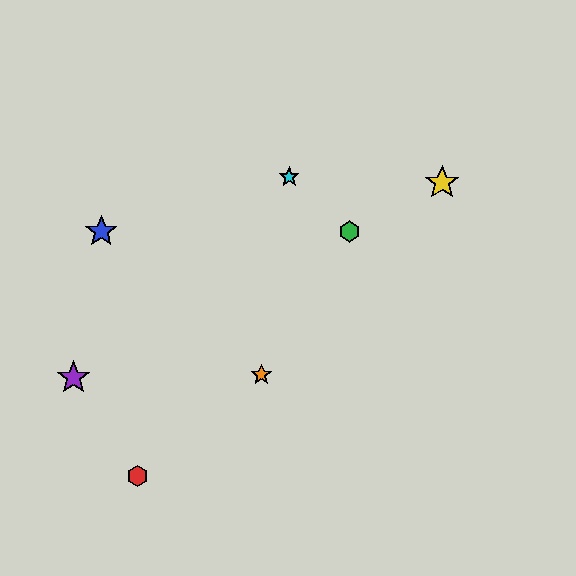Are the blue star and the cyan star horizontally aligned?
No, the blue star is at y≈232 and the cyan star is at y≈177.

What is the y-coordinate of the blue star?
The blue star is at y≈232.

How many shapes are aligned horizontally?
2 shapes (the blue star, the green hexagon) are aligned horizontally.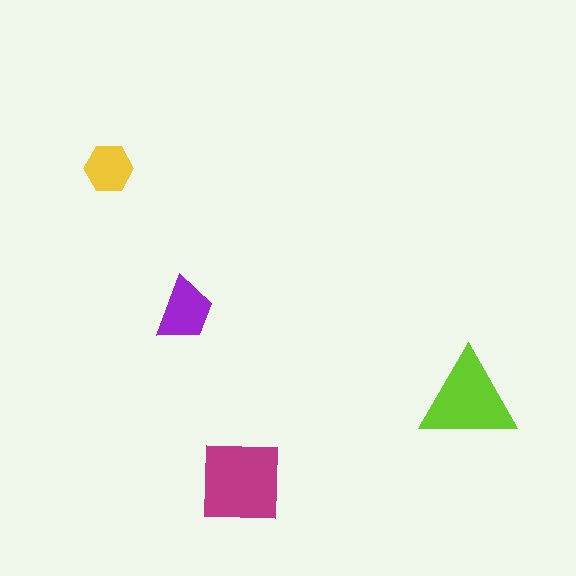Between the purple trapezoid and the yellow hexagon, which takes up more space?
The purple trapezoid.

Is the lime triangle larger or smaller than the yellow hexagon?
Larger.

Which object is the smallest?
The yellow hexagon.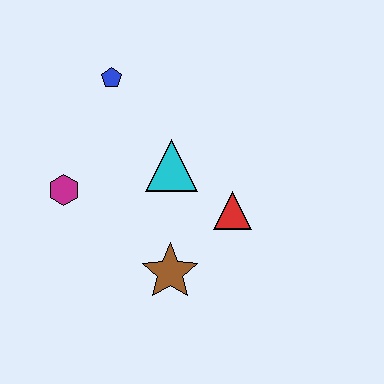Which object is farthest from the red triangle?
The blue pentagon is farthest from the red triangle.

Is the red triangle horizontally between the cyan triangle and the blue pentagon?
No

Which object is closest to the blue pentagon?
The cyan triangle is closest to the blue pentagon.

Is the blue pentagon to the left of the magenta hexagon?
No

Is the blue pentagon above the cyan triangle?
Yes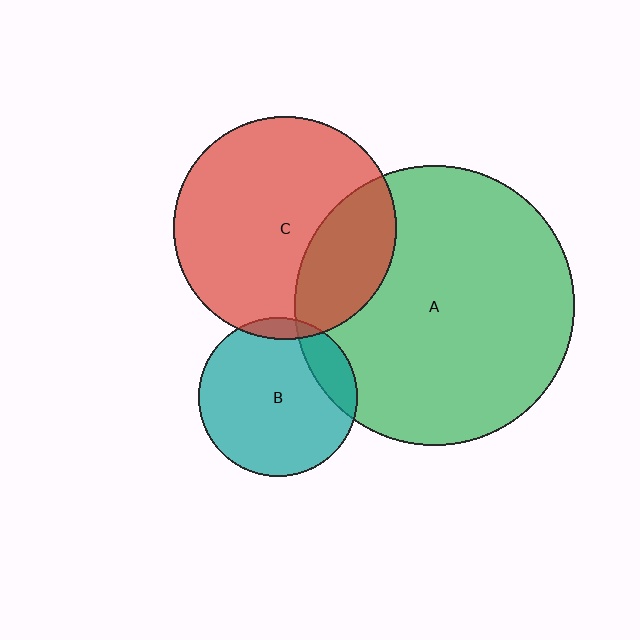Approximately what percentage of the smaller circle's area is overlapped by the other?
Approximately 5%.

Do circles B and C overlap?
Yes.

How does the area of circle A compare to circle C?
Approximately 1.6 times.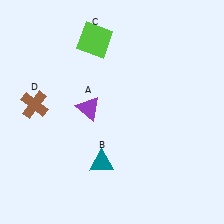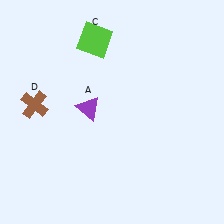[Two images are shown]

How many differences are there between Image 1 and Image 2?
There is 1 difference between the two images.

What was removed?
The teal triangle (B) was removed in Image 2.